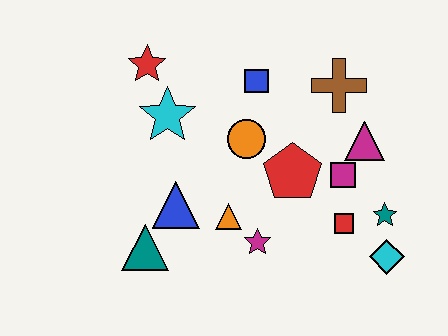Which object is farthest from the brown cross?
The teal triangle is farthest from the brown cross.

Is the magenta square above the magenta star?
Yes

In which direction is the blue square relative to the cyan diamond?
The blue square is above the cyan diamond.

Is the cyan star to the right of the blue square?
No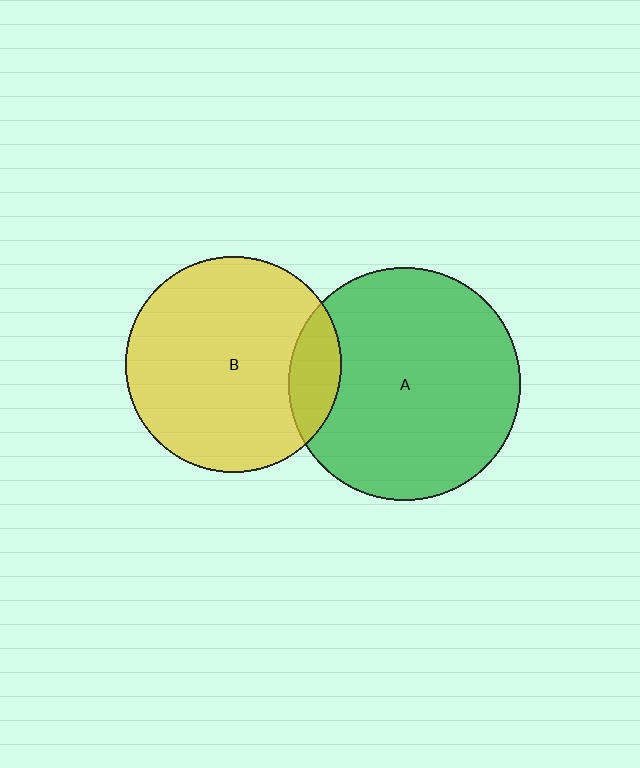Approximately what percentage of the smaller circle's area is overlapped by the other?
Approximately 15%.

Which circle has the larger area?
Circle A (green).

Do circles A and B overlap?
Yes.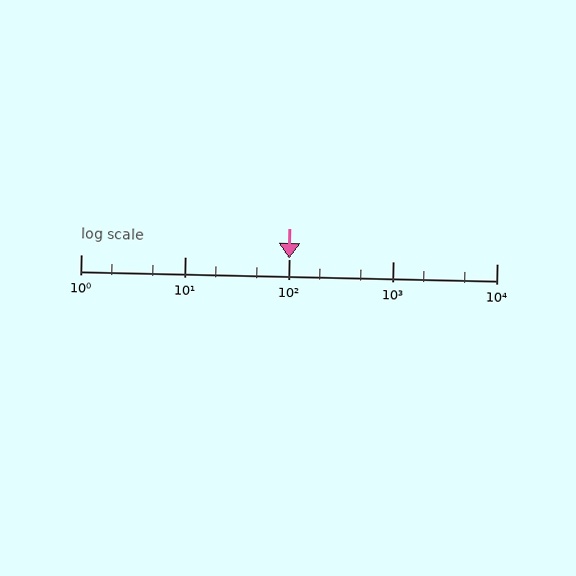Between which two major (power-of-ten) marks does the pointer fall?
The pointer is between 100 and 1000.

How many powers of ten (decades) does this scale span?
The scale spans 4 decades, from 1 to 10000.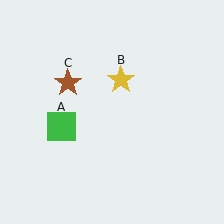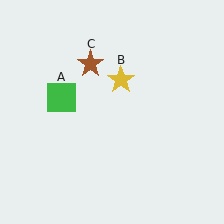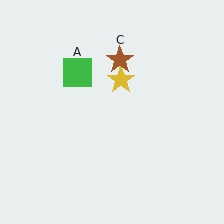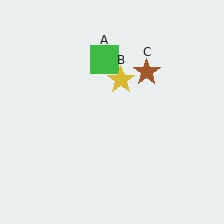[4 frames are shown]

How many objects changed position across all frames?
2 objects changed position: green square (object A), brown star (object C).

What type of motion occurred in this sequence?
The green square (object A), brown star (object C) rotated clockwise around the center of the scene.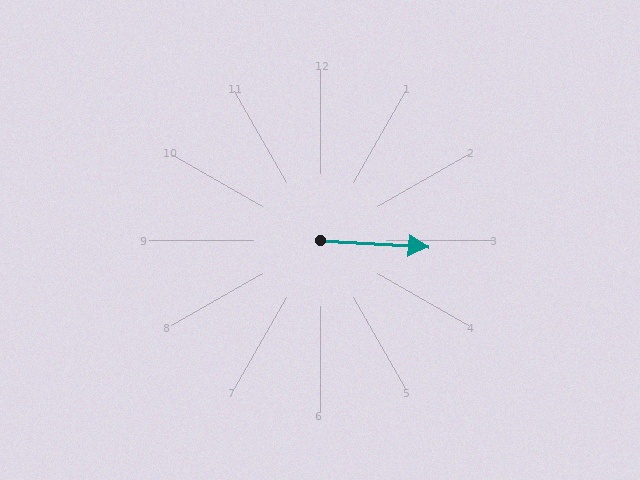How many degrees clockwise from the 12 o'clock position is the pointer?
Approximately 93 degrees.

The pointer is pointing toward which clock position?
Roughly 3 o'clock.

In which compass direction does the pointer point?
East.